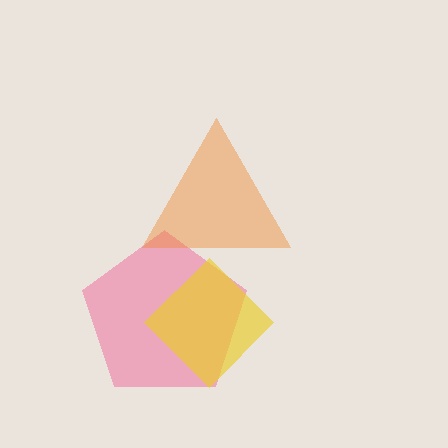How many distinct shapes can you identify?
There are 3 distinct shapes: a pink pentagon, an orange triangle, a yellow diamond.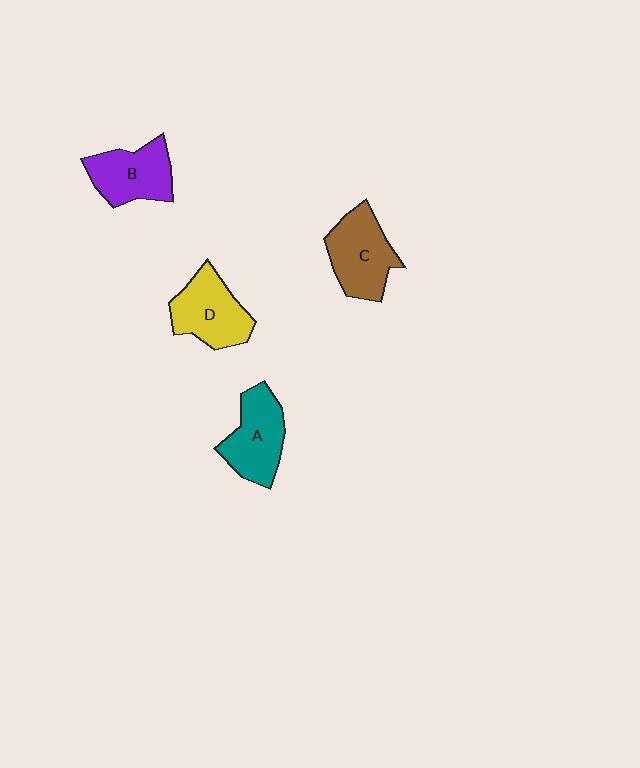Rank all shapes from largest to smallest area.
From largest to smallest: C (brown), D (yellow), A (teal), B (purple).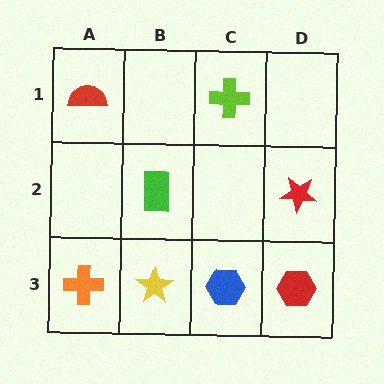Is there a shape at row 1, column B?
No, that cell is empty.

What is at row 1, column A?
A red semicircle.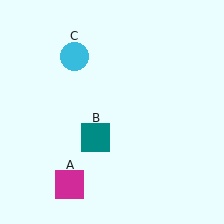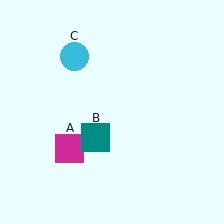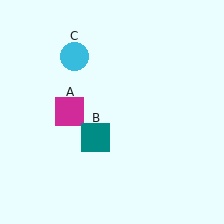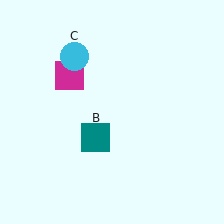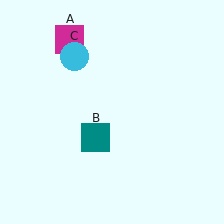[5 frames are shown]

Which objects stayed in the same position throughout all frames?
Teal square (object B) and cyan circle (object C) remained stationary.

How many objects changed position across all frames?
1 object changed position: magenta square (object A).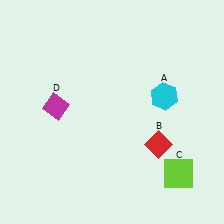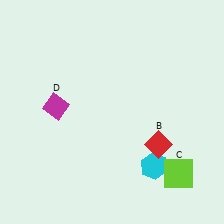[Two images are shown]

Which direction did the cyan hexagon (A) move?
The cyan hexagon (A) moved down.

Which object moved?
The cyan hexagon (A) moved down.